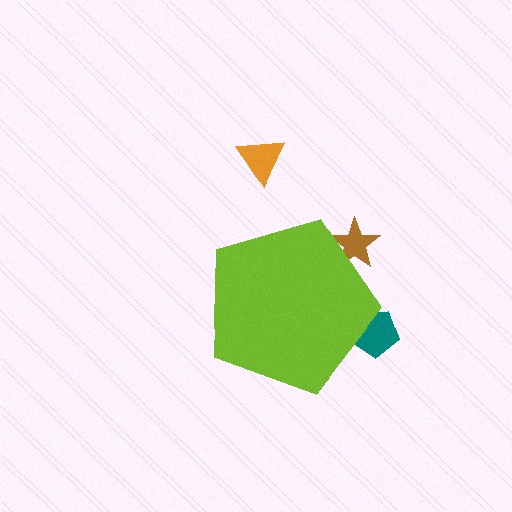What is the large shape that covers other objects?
A lime pentagon.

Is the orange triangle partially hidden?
No, the orange triangle is fully visible.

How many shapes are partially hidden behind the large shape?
2 shapes are partially hidden.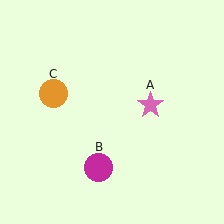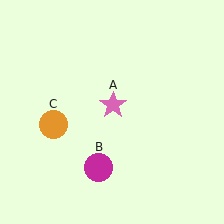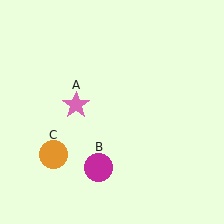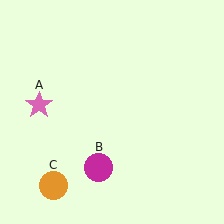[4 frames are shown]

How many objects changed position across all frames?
2 objects changed position: pink star (object A), orange circle (object C).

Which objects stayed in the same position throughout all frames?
Magenta circle (object B) remained stationary.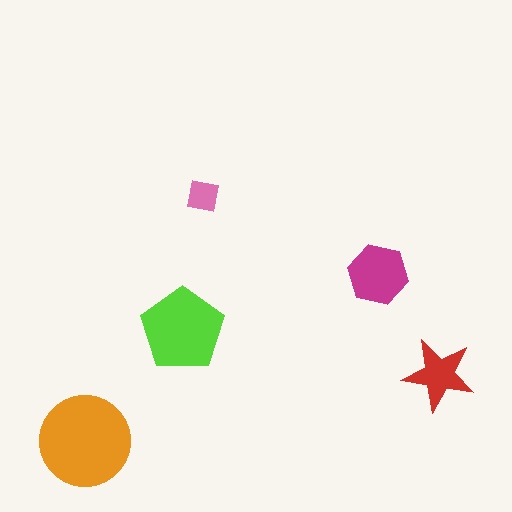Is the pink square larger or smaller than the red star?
Smaller.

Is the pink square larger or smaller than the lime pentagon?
Smaller.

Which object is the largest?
The orange circle.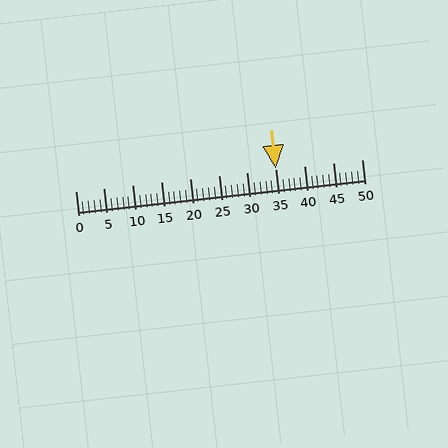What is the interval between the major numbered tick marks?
The major tick marks are spaced 5 units apart.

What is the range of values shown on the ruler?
The ruler shows values from 0 to 50.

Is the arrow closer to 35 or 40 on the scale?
The arrow is closer to 35.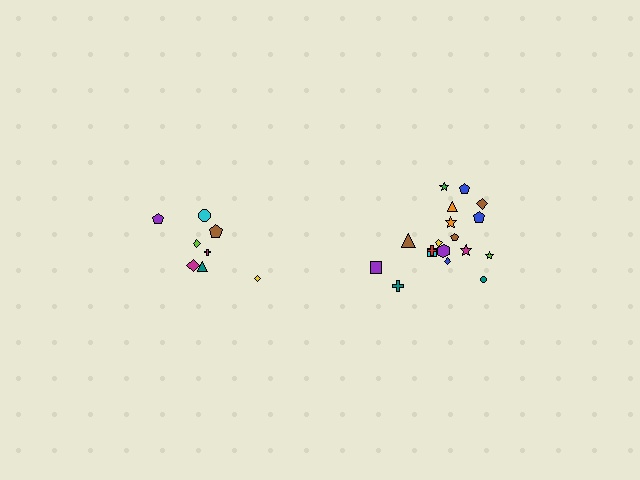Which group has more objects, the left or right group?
The right group.